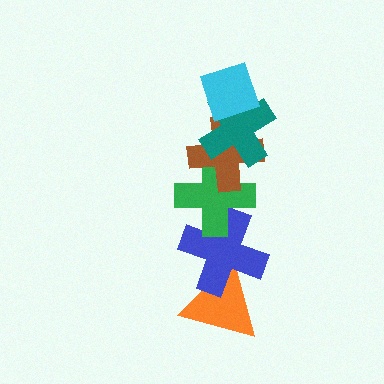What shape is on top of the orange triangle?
The blue cross is on top of the orange triangle.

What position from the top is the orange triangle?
The orange triangle is 6th from the top.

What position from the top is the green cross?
The green cross is 4th from the top.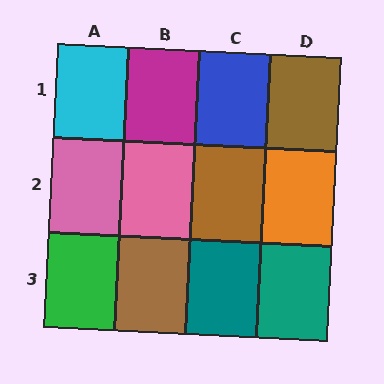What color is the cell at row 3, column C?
Teal.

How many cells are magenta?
1 cell is magenta.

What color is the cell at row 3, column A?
Green.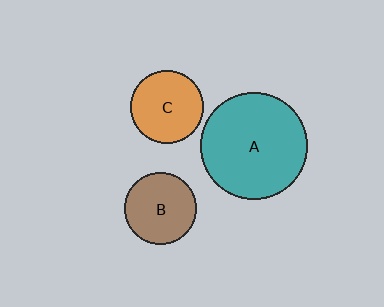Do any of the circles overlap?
No, none of the circles overlap.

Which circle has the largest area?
Circle A (teal).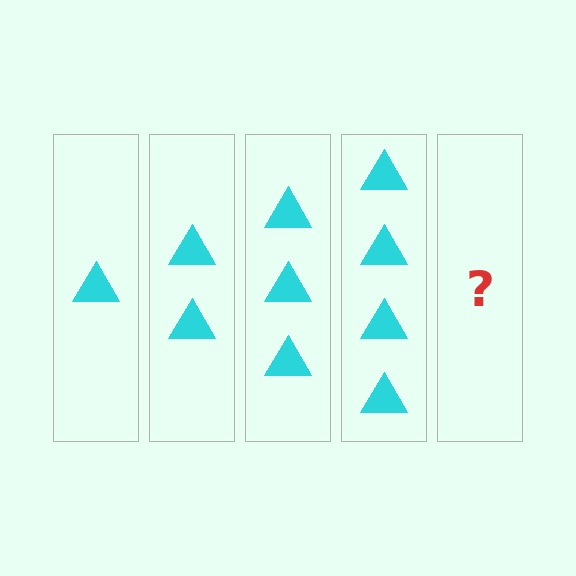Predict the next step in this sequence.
The next step is 5 triangles.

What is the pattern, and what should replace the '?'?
The pattern is that each step adds one more triangle. The '?' should be 5 triangles.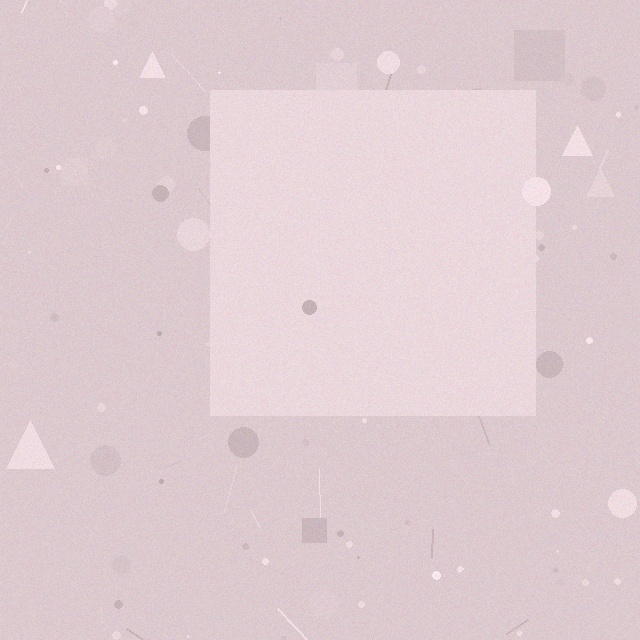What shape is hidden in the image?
A square is hidden in the image.